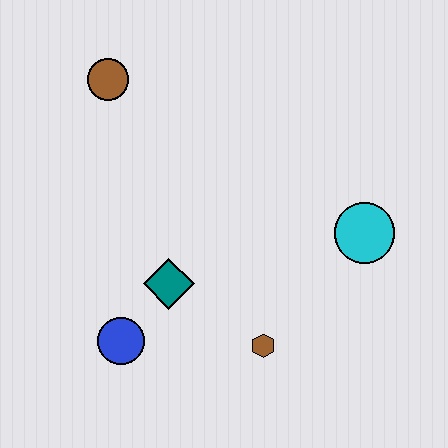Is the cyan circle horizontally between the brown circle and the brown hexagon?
No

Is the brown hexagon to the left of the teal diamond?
No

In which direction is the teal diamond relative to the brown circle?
The teal diamond is below the brown circle.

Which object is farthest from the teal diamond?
The brown circle is farthest from the teal diamond.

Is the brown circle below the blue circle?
No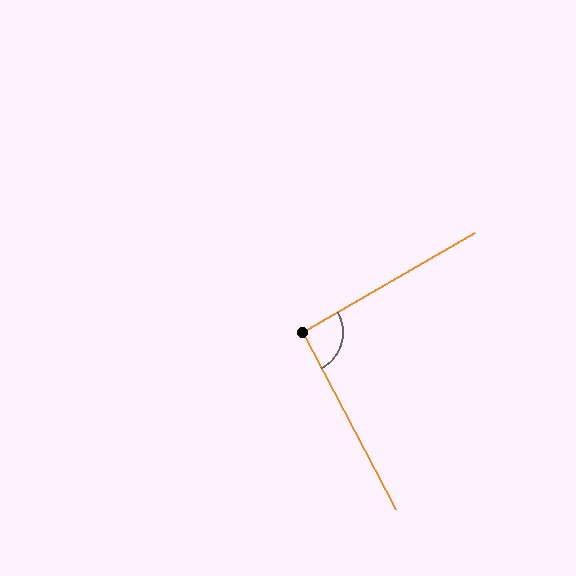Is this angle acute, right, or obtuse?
It is approximately a right angle.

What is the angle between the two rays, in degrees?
Approximately 92 degrees.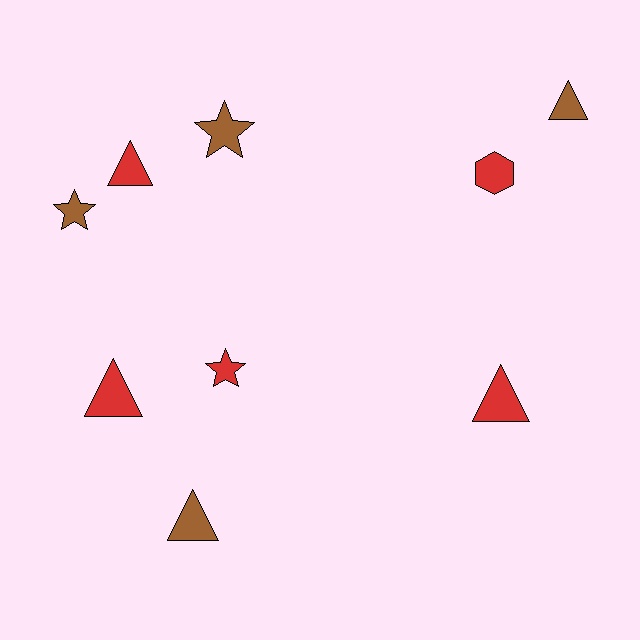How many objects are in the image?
There are 9 objects.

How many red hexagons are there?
There is 1 red hexagon.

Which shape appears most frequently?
Triangle, with 5 objects.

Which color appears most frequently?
Red, with 5 objects.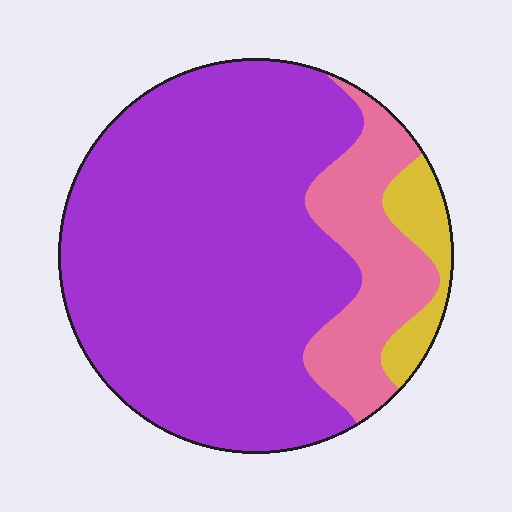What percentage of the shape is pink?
Pink takes up between a sixth and a third of the shape.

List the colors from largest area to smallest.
From largest to smallest: purple, pink, yellow.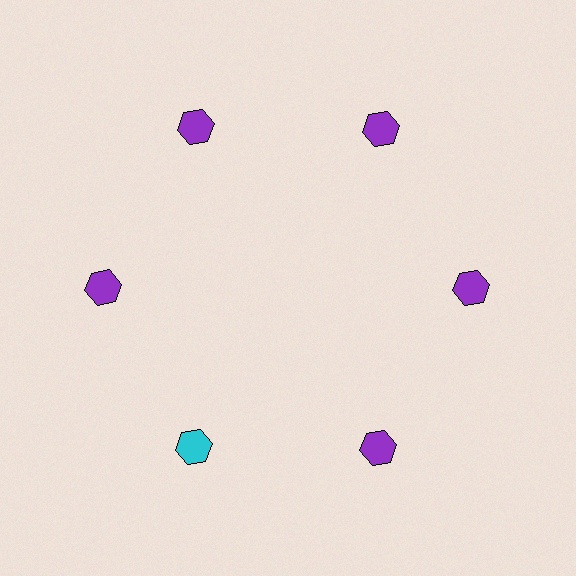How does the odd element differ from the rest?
It has a different color: cyan instead of purple.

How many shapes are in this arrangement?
There are 6 shapes arranged in a ring pattern.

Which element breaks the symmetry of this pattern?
The cyan hexagon at roughly the 7 o'clock position breaks the symmetry. All other shapes are purple hexagons.